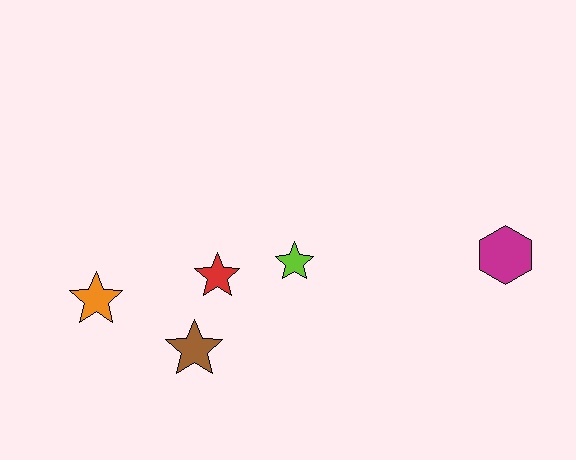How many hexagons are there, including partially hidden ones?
There is 1 hexagon.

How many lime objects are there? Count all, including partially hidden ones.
There is 1 lime object.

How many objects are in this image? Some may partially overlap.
There are 5 objects.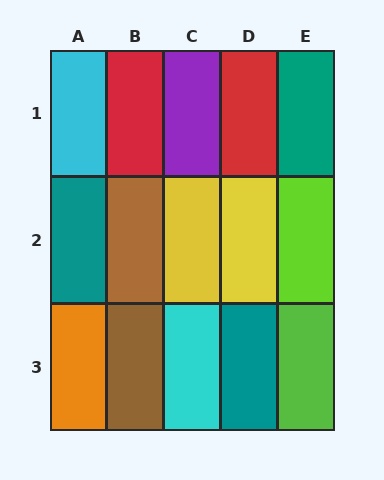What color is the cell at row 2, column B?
Brown.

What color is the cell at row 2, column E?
Lime.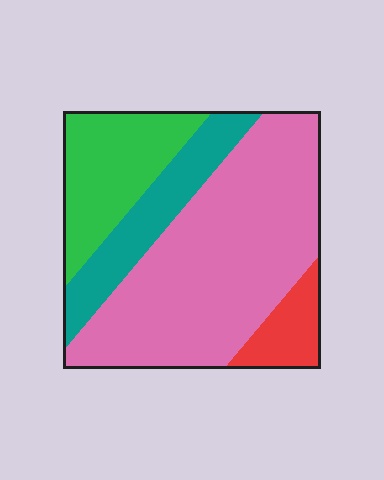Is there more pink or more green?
Pink.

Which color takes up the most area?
Pink, at roughly 55%.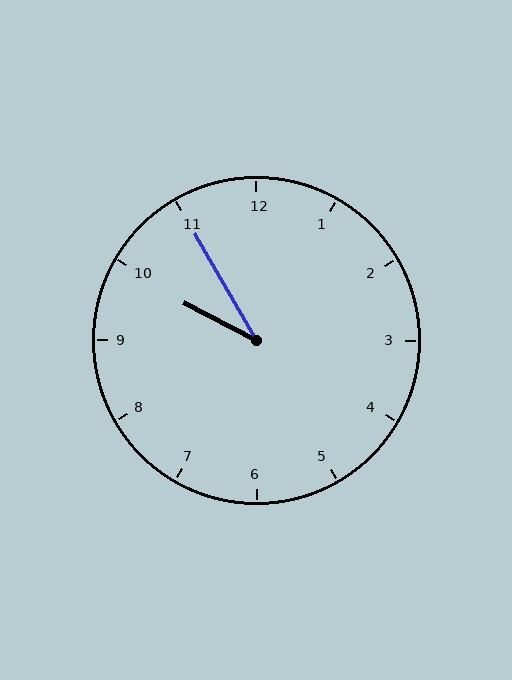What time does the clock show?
9:55.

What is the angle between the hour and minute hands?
Approximately 32 degrees.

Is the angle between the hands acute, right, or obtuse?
It is acute.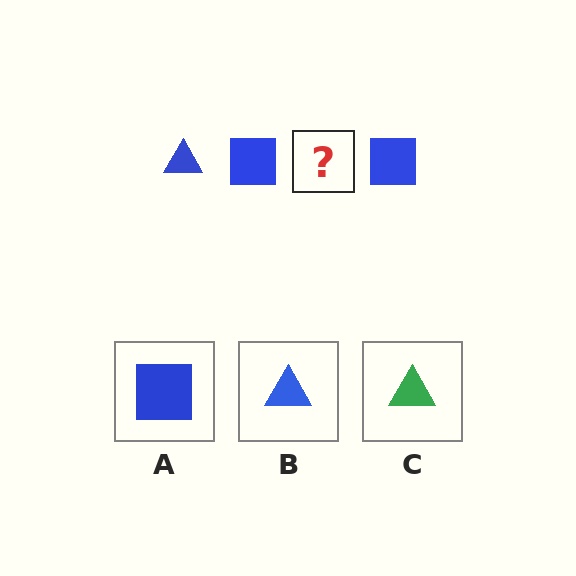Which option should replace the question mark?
Option B.